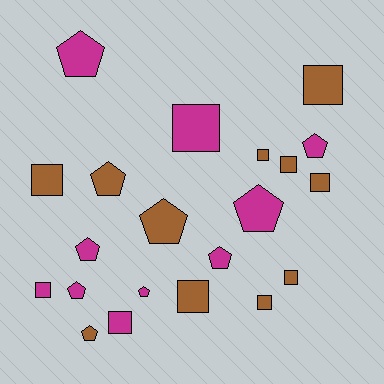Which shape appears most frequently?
Square, with 11 objects.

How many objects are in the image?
There are 21 objects.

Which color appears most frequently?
Brown, with 11 objects.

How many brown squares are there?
There are 8 brown squares.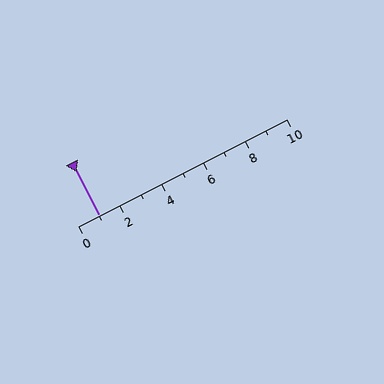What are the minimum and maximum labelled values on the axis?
The axis runs from 0 to 10.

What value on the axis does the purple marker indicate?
The marker indicates approximately 1.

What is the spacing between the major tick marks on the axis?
The major ticks are spaced 2 apart.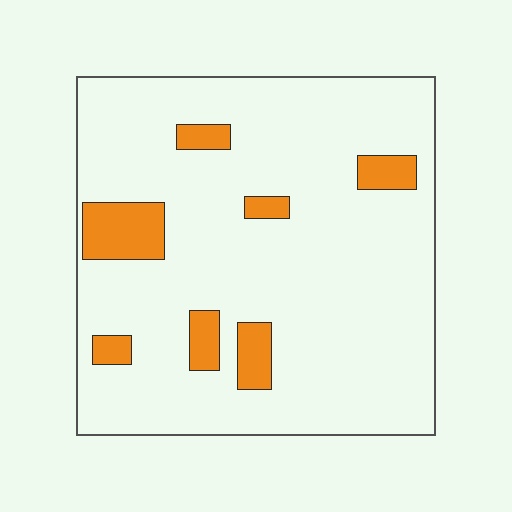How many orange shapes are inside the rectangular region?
7.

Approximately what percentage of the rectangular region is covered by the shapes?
Approximately 10%.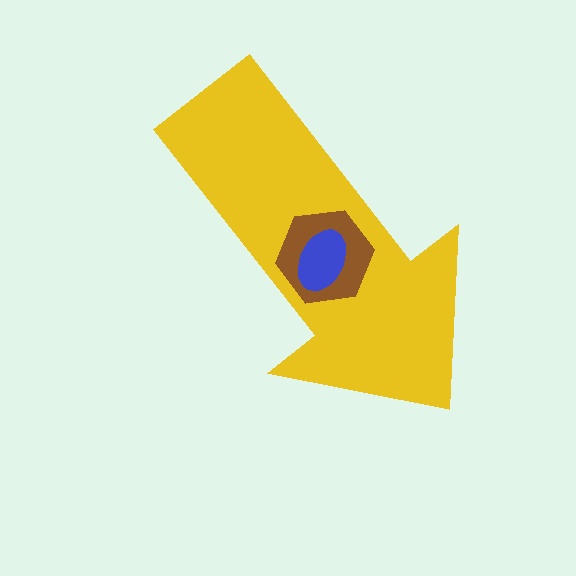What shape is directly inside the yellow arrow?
The brown hexagon.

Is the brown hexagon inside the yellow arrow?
Yes.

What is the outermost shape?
The yellow arrow.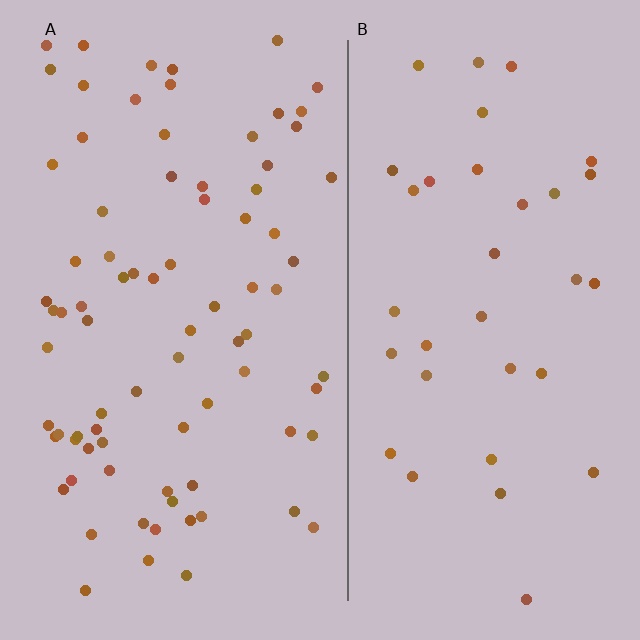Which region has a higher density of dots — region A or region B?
A (the left).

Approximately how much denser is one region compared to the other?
Approximately 2.3× — region A over region B.